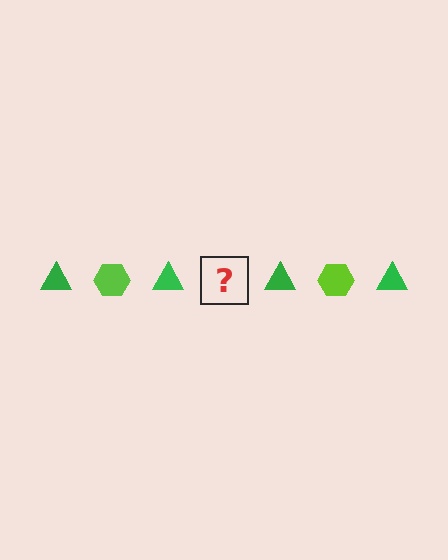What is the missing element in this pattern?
The missing element is a lime hexagon.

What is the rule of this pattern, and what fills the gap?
The rule is that the pattern alternates between green triangle and lime hexagon. The gap should be filled with a lime hexagon.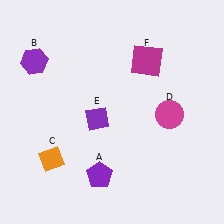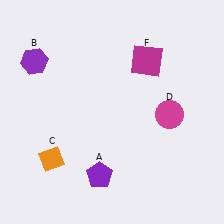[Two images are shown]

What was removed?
The purple diamond (E) was removed in Image 2.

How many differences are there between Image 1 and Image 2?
There is 1 difference between the two images.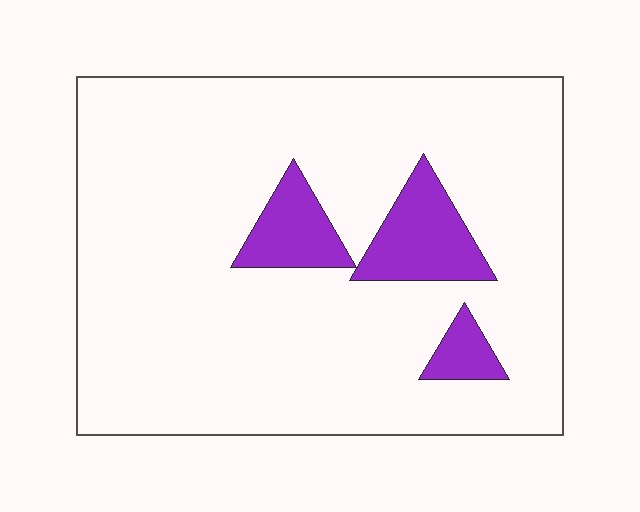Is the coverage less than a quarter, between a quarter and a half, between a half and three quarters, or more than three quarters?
Less than a quarter.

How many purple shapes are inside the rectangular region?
3.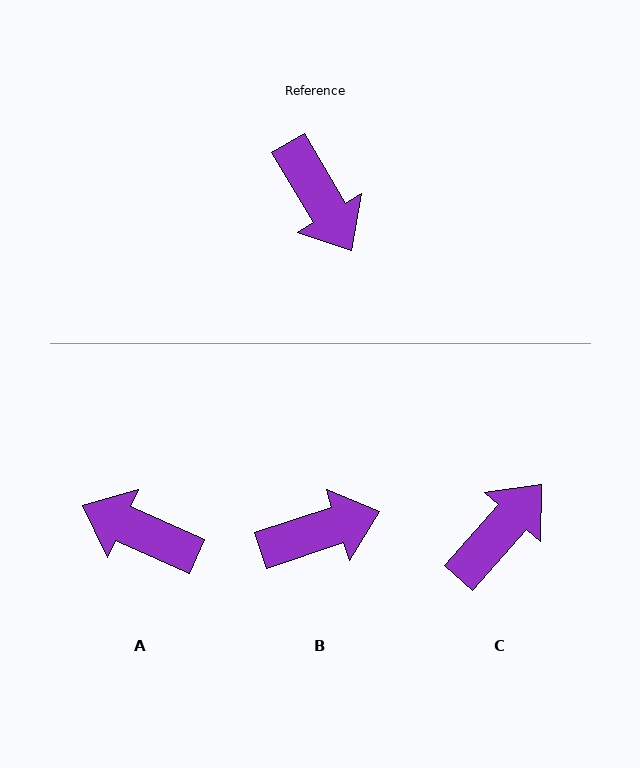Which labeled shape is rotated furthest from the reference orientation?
A, about 145 degrees away.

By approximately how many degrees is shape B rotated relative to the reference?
Approximately 77 degrees counter-clockwise.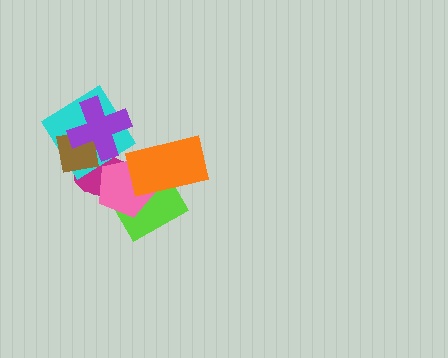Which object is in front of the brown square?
The purple cross is in front of the brown square.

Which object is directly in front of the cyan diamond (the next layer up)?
The brown square is directly in front of the cyan diamond.